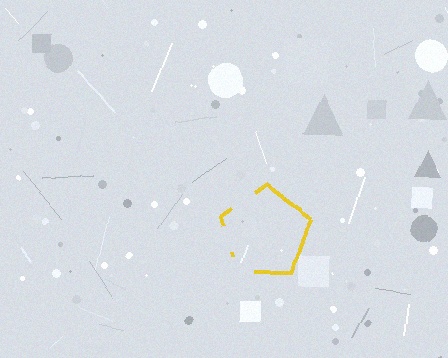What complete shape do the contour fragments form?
The contour fragments form a pentagon.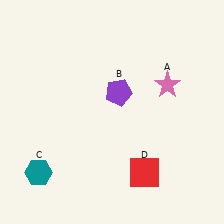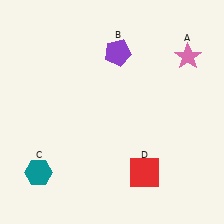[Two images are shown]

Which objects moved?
The objects that moved are: the pink star (A), the purple pentagon (B).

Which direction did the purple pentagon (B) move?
The purple pentagon (B) moved up.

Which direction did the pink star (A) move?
The pink star (A) moved up.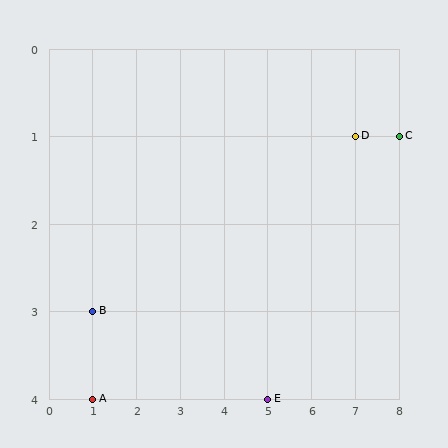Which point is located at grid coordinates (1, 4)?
Point A is at (1, 4).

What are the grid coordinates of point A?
Point A is at grid coordinates (1, 4).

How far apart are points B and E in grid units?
Points B and E are 4 columns and 1 row apart (about 4.1 grid units diagonally).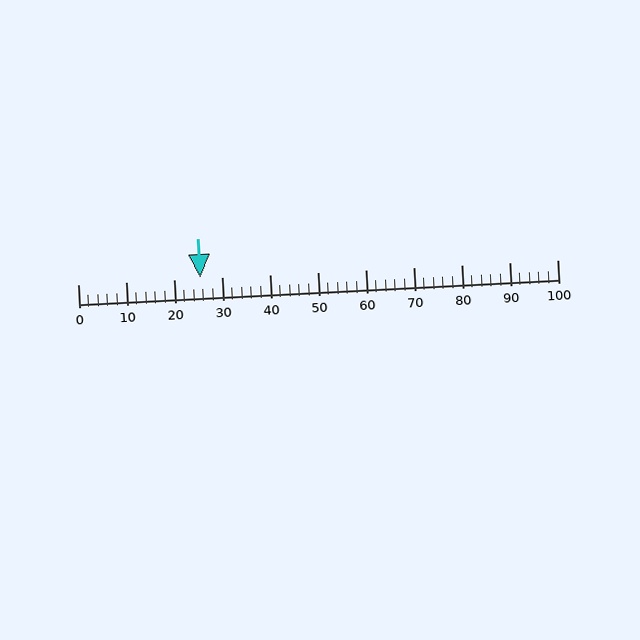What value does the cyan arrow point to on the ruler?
The cyan arrow points to approximately 26.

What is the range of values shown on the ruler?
The ruler shows values from 0 to 100.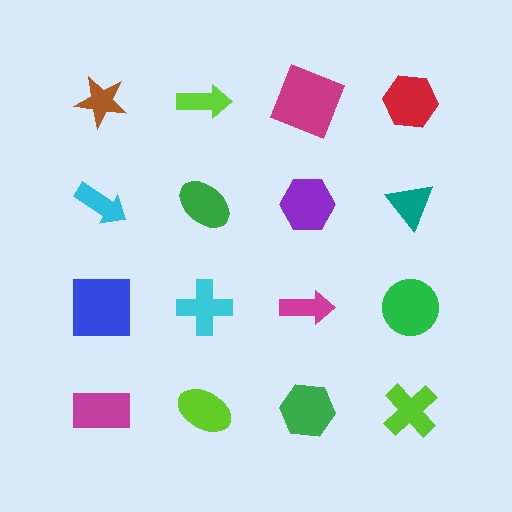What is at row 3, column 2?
A cyan cross.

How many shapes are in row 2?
4 shapes.